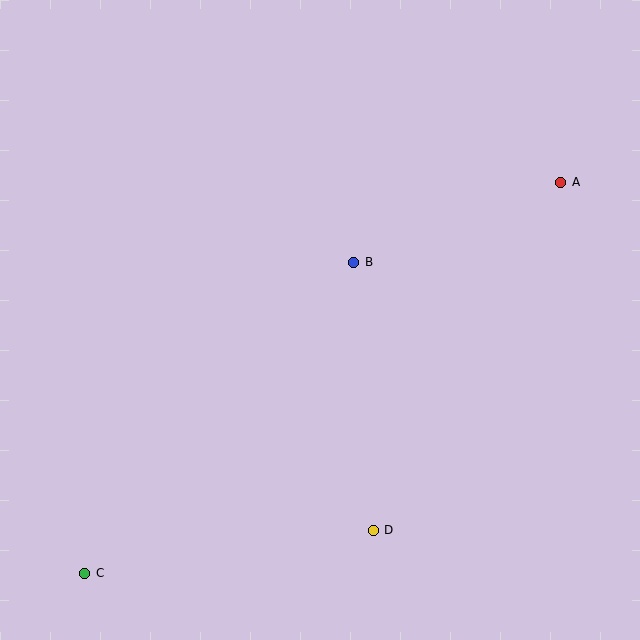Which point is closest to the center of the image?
Point B at (354, 262) is closest to the center.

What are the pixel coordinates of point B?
Point B is at (354, 262).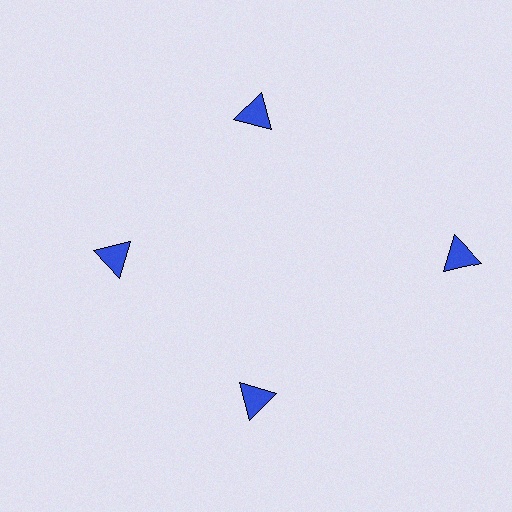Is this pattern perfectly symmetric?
No. The 4 blue triangles are arranged in a ring, but one element near the 3 o'clock position is pushed outward from the center, breaking the 4-fold rotational symmetry.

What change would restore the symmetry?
The symmetry would be restored by moving it inward, back onto the ring so that all 4 triangles sit at equal angles and equal distance from the center.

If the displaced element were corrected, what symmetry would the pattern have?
It would have 4-fold rotational symmetry — the pattern would map onto itself every 90 degrees.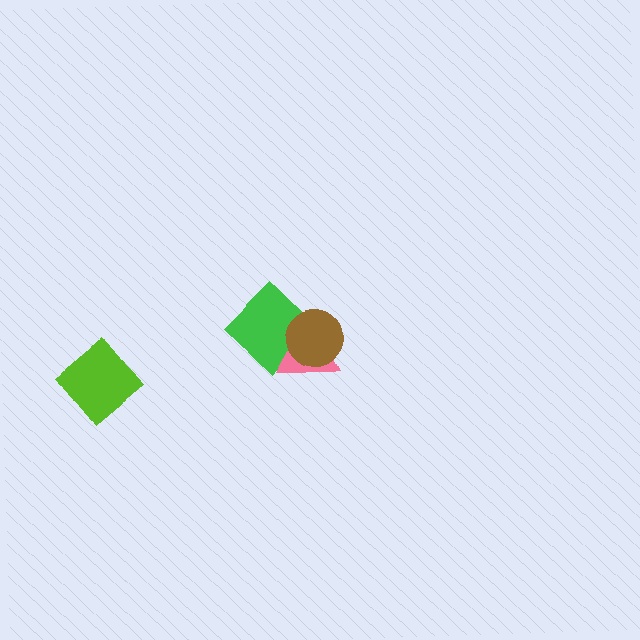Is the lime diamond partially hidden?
No, no other shape covers it.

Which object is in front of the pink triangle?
The brown circle is in front of the pink triangle.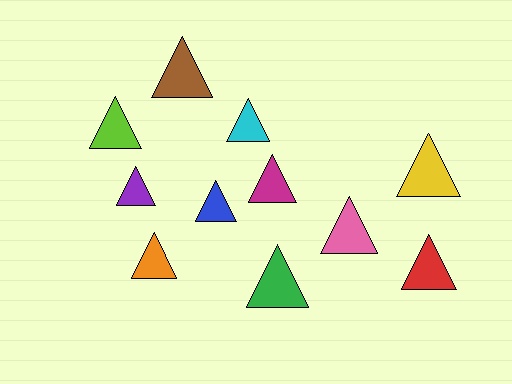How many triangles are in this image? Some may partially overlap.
There are 11 triangles.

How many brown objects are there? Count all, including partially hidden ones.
There is 1 brown object.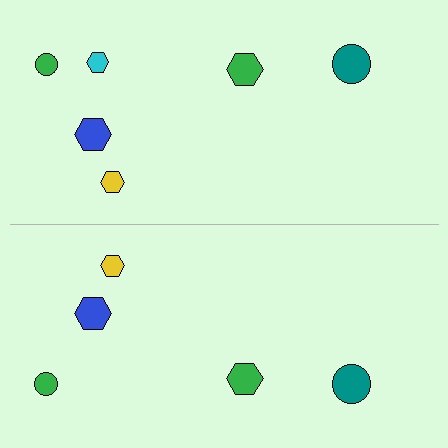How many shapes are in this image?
There are 11 shapes in this image.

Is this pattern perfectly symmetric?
No, the pattern is not perfectly symmetric. A cyan hexagon is missing from the bottom side.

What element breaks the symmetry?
A cyan hexagon is missing from the bottom side.